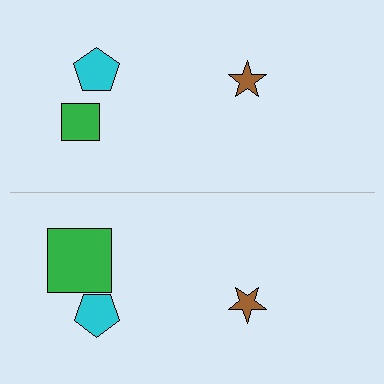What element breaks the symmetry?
The green square on the bottom side has a different size than its mirror counterpart.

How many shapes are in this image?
There are 6 shapes in this image.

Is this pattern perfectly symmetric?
No, the pattern is not perfectly symmetric. The green square on the bottom side has a different size than its mirror counterpart.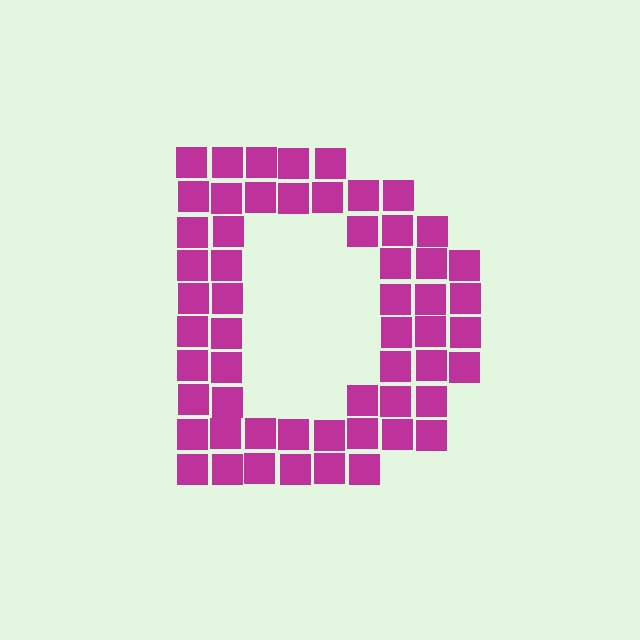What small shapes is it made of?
It is made of small squares.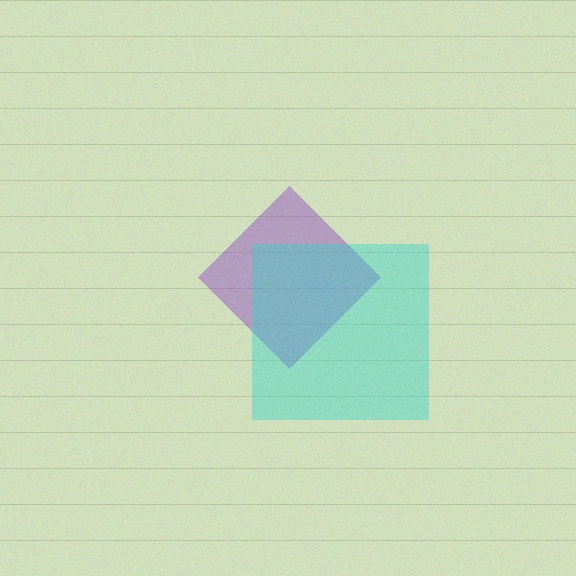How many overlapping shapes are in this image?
There are 2 overlapping shapes in the image.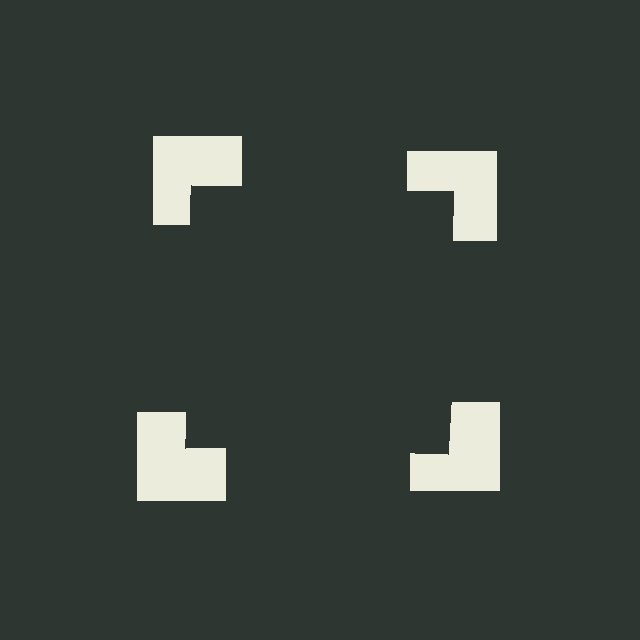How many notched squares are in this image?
There are 4 — one at each vertex of the illusory square.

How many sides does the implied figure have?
4 sides.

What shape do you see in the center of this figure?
An illusory square — its edges are inferred from the aligned wedge cuts in the notched squares, not physically drawn.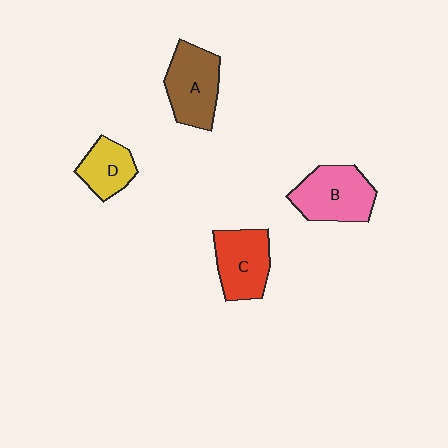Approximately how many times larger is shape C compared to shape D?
Approximately 1.4 times.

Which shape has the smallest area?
Shape D (yellow).